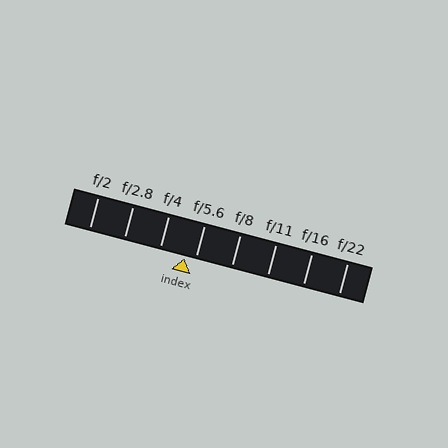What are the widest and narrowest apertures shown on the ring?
The widest aperture shown is f/2 and the narrowest is f/22.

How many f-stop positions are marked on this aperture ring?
There are 8 f-stop positions marked.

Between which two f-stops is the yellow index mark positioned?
The index mark is between f/4 and f/5.6.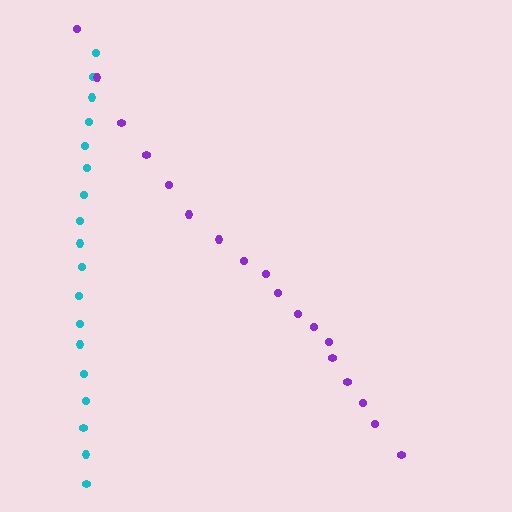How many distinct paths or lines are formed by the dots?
There are 2 distinct paths.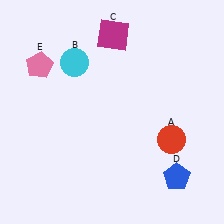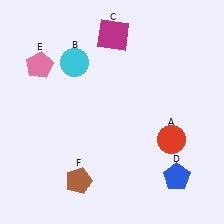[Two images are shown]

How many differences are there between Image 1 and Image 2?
There is 1 difference between the two images.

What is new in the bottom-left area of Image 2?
A brown pentagon (F) was added in the bottom-left area of Image 2.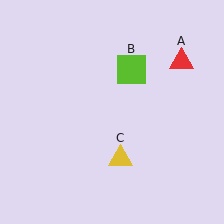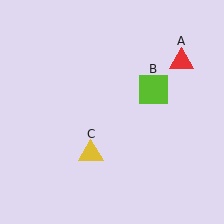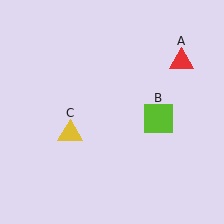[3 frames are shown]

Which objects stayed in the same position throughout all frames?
Red triangle (object A) remained stationary.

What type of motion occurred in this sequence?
The lime square (object B), yellow triangle (object C) rotated clockwise around the center of the scene.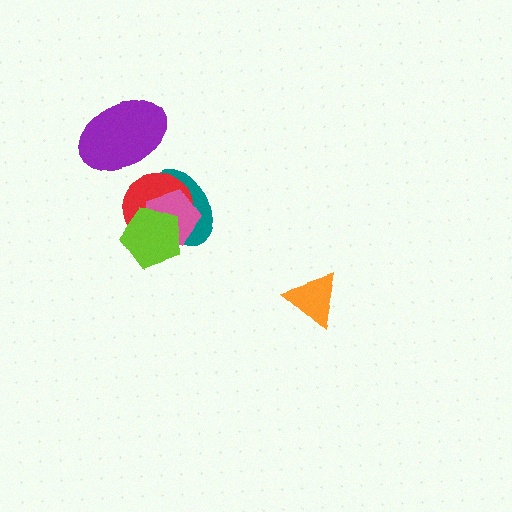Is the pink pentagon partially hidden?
Yes, it is partially covered by another shape.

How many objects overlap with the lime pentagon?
3 objects overlap with the lime pentagon.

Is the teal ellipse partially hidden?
Yes, it is partially covered by another shape.